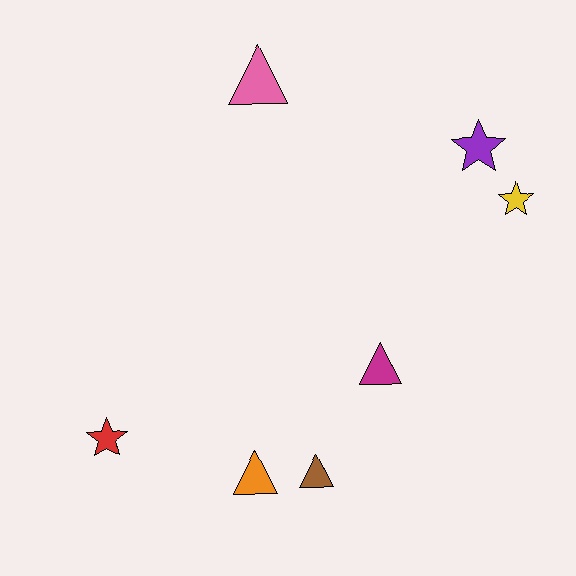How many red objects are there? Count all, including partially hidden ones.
There is 1 red object.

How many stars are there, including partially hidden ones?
There are 3 stars.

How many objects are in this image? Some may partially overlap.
There are 7 objects.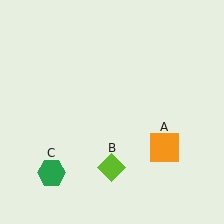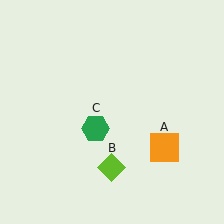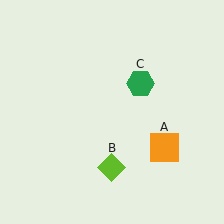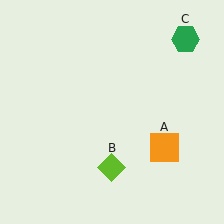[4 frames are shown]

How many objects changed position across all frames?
1 object changed position: green hexagon (object C).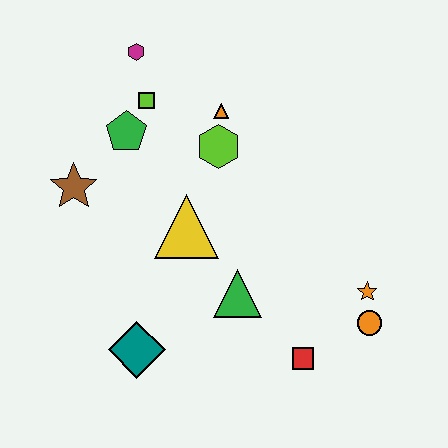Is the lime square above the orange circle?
Yes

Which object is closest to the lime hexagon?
The orange triangle is closest to the lime hexagon.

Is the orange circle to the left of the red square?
No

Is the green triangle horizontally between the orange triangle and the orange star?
Yes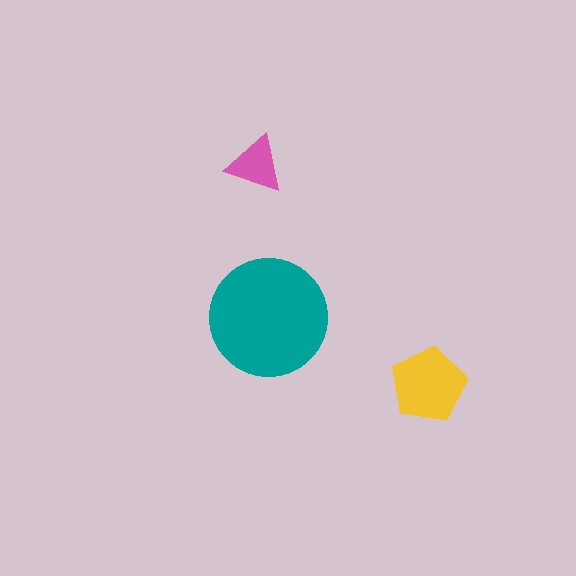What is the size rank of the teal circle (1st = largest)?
1st.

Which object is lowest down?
The yellow pentagon is bottommost.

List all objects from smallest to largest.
The pink triangle, the yellow pentagon, the teal circle.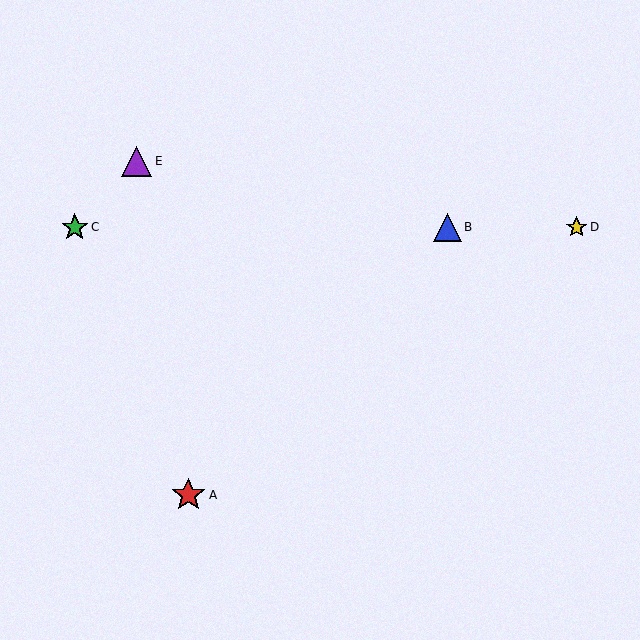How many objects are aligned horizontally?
3 objects (B, C, D) are aligned horizontally.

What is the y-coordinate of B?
Object B is at y≈227.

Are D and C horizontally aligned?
Yes, both are at y≈227.